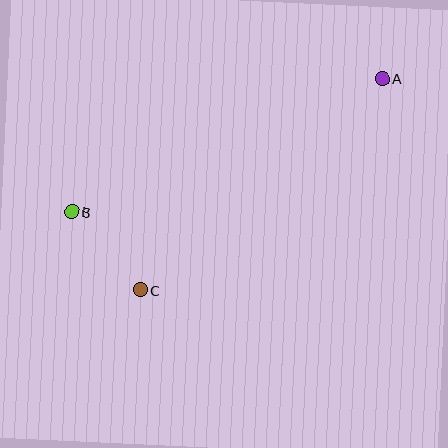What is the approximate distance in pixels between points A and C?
The distance between A and C is approximately 322 pixels.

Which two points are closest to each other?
Points B and C are closest to each other.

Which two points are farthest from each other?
Points A and B are farthest from each other.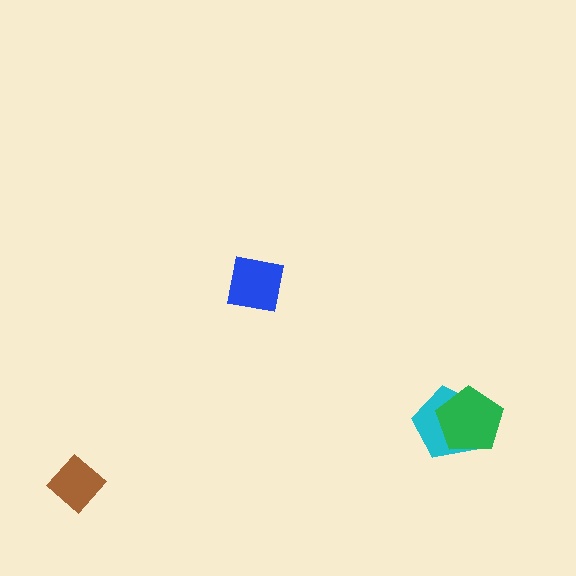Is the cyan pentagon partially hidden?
Yes, it is partially covered by another shape.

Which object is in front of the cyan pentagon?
The green pentagon is in front of the cyan pentagon.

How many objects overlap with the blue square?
0 objects overlap with the blue square.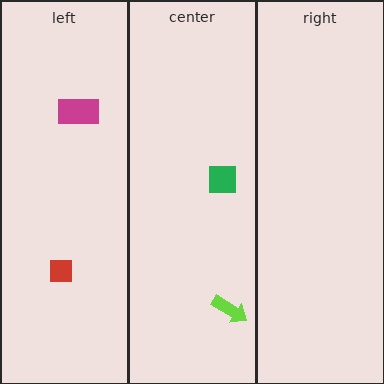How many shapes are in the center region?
2.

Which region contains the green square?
The center region.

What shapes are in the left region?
The red square, the magenta rectangle.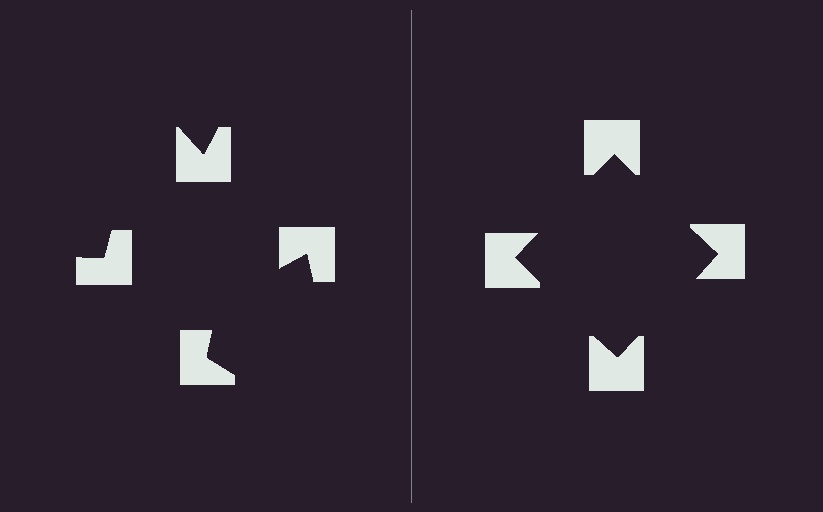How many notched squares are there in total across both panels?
8 — 4 on each side.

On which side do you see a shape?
An illusory square appears on the right side. On the left side the wedge cuts are rotated, so no coherent shape forms.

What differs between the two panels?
The notched squares are positioned identically on both sides; only the wedge orientations differ. On the right they align to a square; on the left they are misaligned.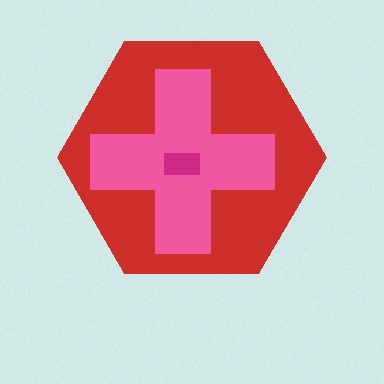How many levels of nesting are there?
3.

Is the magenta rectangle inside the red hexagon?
Yes.